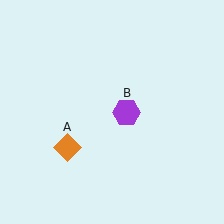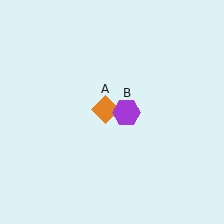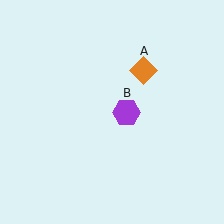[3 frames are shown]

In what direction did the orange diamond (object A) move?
The orange diamond (object A) moved up and to the right.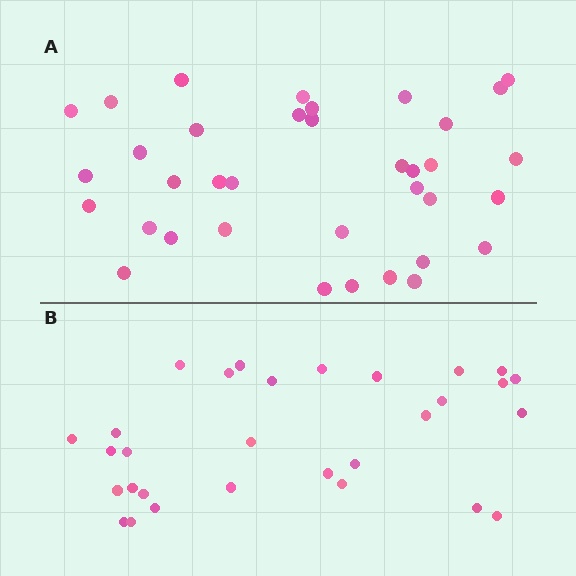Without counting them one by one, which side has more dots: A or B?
Region A (the top region) has more dots.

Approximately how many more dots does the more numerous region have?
Region A has about 6 more dots than region B.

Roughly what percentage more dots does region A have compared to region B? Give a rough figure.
About 20% more.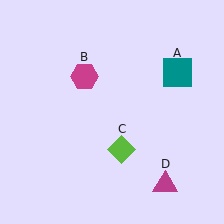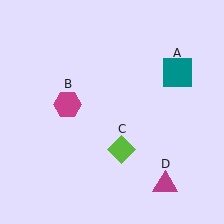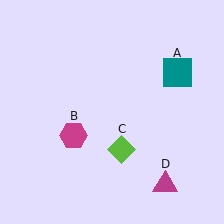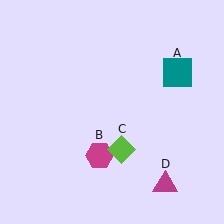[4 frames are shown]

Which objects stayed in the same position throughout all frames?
Teal square (object A) and lime diamond (object C) and magenta triangle (object D) remained stationary.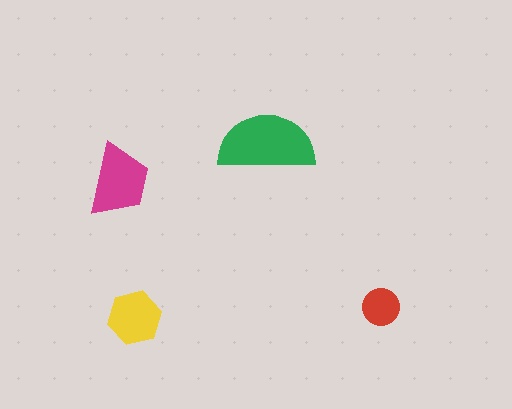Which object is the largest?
The green semicircle.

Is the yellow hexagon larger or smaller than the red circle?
Larger.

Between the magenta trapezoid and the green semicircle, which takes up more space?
The green semicircle.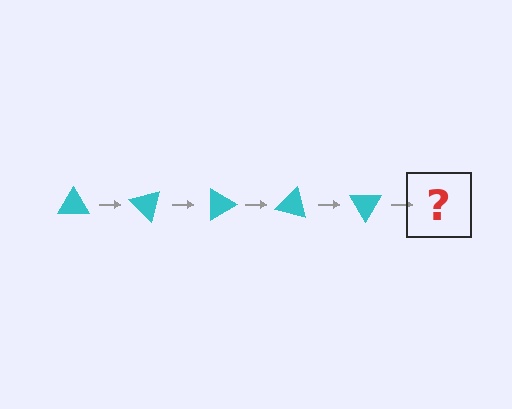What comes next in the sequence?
The next element should be a cyan triangle rotated 225 degrees.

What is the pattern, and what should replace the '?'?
The pattern is that the triangle rotates 45 degrees each step. The '?' should be a cyan triangle rotated 225 degrees.